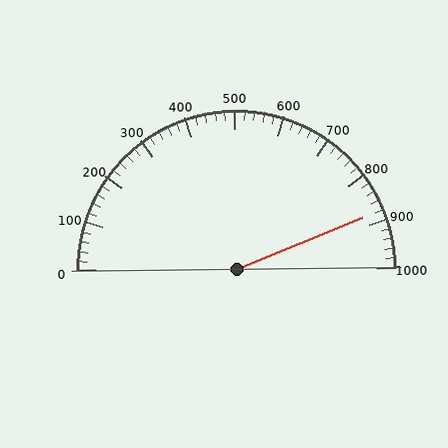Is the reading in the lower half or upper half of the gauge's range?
The reading is in the upper half of the range (0 to 1000).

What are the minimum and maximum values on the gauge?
The gauge ranges from 0 to 1000.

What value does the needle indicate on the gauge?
The needle indicates approximately 880.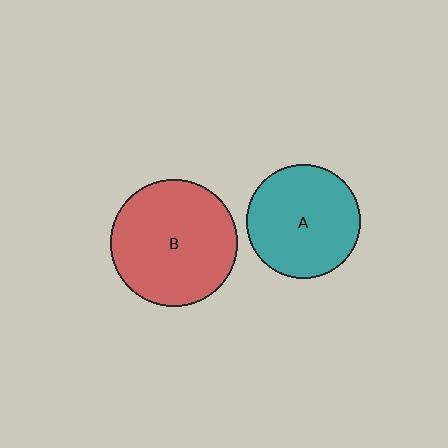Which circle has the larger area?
Circle B (red).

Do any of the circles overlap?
No, none of the circles overlap.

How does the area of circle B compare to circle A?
Approximately 1.3 times.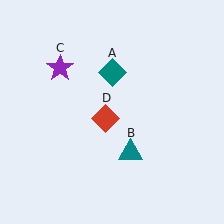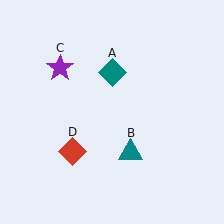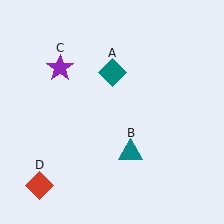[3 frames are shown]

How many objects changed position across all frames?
1 object changed position: red diamond (object D).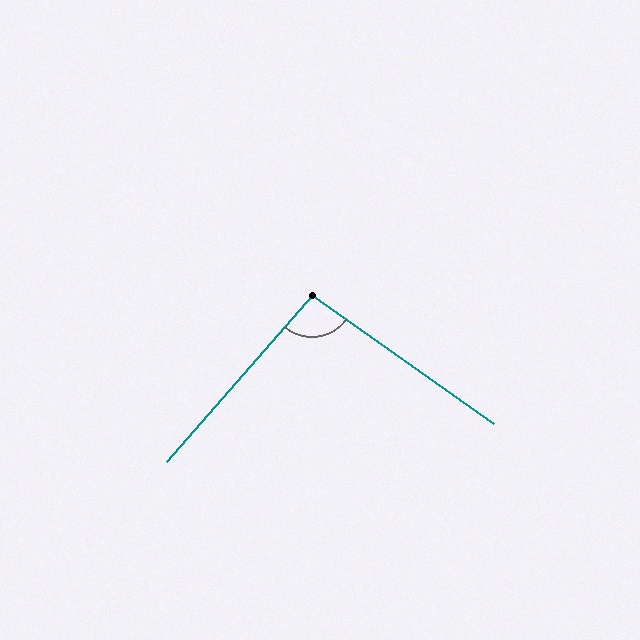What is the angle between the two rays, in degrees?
Approximately 96 degrees.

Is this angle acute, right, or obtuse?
It is obtuse.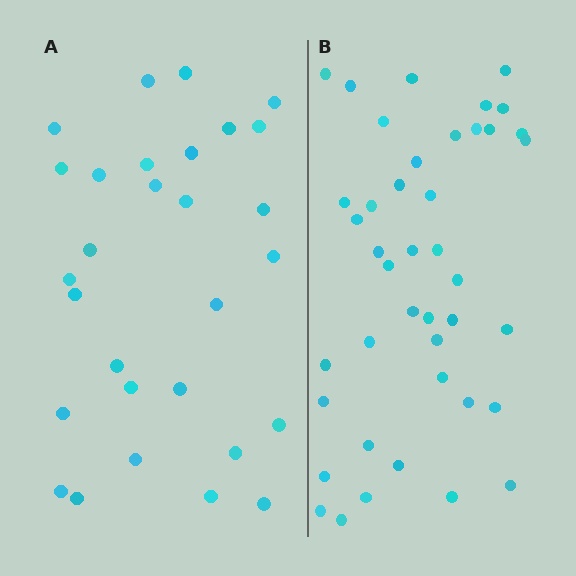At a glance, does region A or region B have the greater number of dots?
Region B (the right region) has more dots.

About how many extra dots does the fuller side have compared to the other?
Region B has approximately 15 more dots than region A.